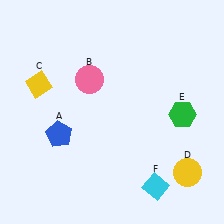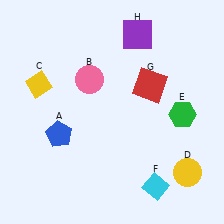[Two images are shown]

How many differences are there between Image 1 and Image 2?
There are 2 differences between the two images.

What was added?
A red square (G), a purple square (H) were added in Image 2.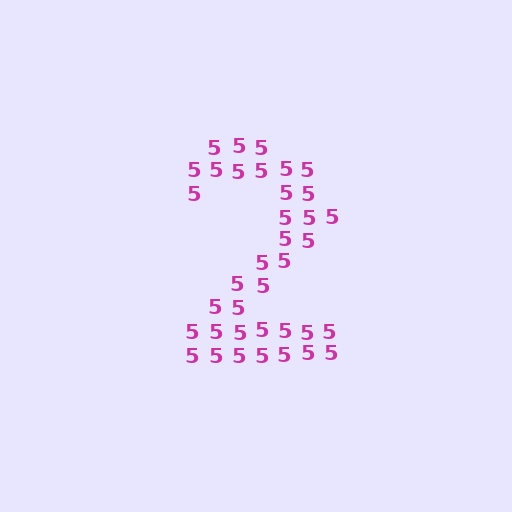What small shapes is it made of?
It is made of small digit 5's.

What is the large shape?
The large shape is the digit 2.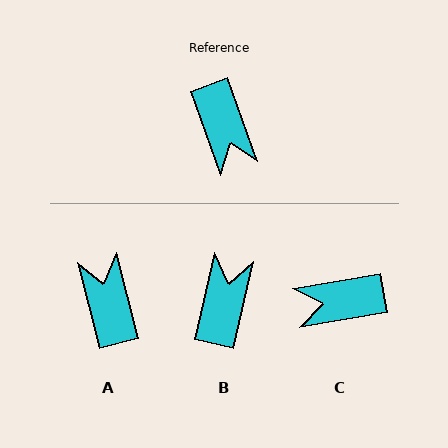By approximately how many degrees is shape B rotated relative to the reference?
Approximately 147 degrees counter-clockwise.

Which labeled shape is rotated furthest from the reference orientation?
A, about 175 degrees away.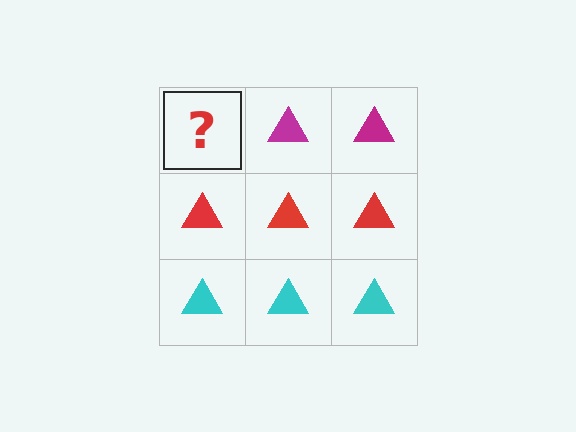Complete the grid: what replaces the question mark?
The question mark should be replaced with a magenta triangle.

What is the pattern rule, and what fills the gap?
The rule is that each row has a consistent color. The gap should be filled with a magenta triangle.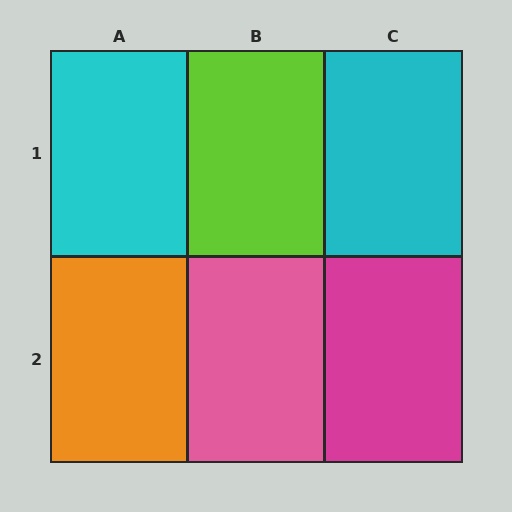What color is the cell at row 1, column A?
Cyan.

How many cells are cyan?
2 cells are cyan.